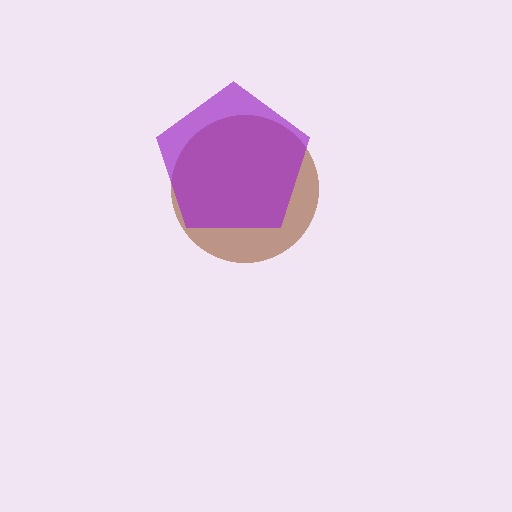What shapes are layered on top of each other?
The layered shapes are: a brown circle, a purple pentagon.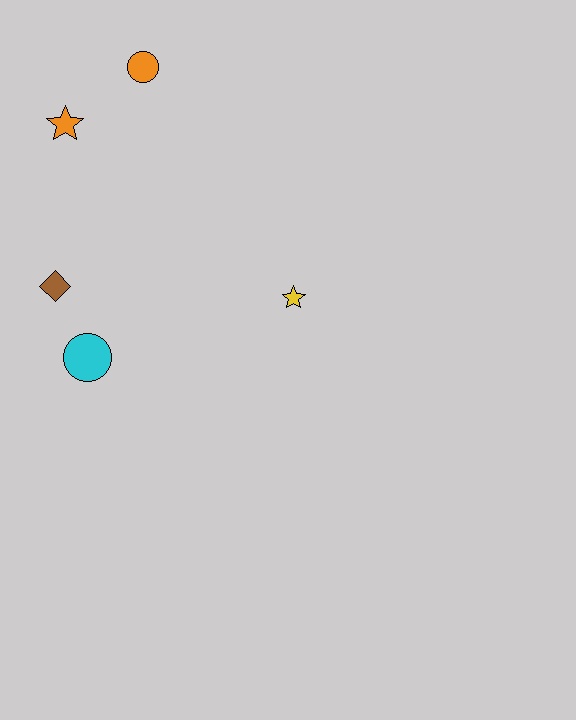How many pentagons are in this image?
There are no pentagons.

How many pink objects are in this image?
There are no pink objects.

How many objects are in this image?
There are 5 objects.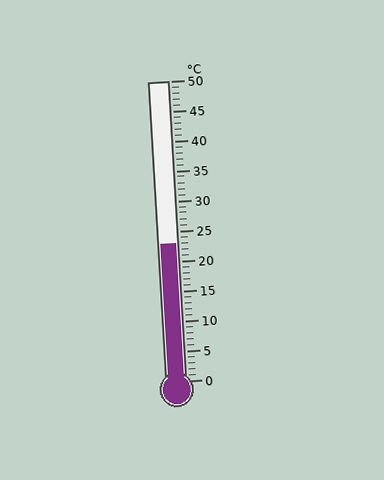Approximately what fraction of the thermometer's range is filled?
The thermometer is filled to approximately 45% of its range.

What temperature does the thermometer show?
The thermometer shows approximately 23°C.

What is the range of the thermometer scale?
The thermometer scale ranges from 0°C to 50°C.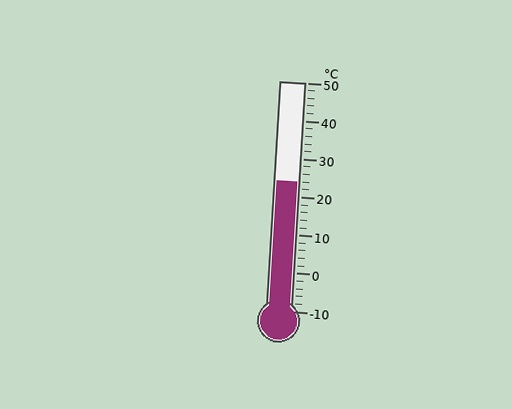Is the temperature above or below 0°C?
The temperature is above 0°C.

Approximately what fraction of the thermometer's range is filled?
The thermometer is filled to approximately 55% of its range.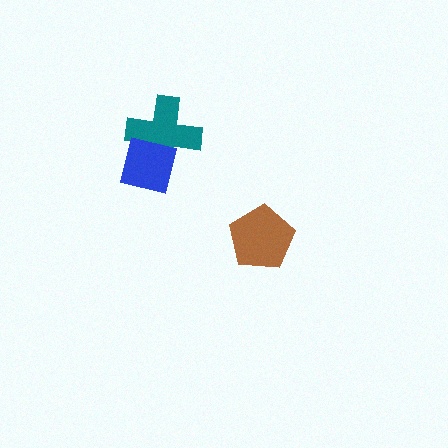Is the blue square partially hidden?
No, no other shape covers it.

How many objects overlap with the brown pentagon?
0 objects overlap with the brown pentagon.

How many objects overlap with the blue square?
1 object overlaps with the blue square.